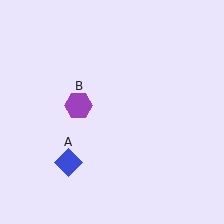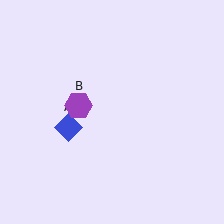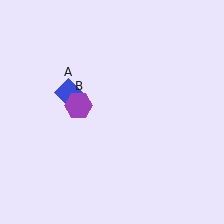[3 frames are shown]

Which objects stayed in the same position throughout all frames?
Purple hexagon (object B) remained stationary.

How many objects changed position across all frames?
1 object changed position: blue diamond (object A).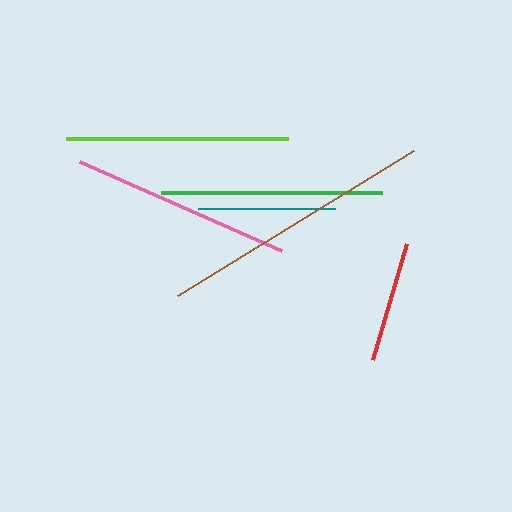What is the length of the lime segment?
The lime segment is approximately 222 pixels long.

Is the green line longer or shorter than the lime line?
The lime line is longer than the green line.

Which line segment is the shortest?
The red line is the shortest at approximately 121 pixels.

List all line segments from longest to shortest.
From longest to shortest: brown, lime, green, pink, teal, red.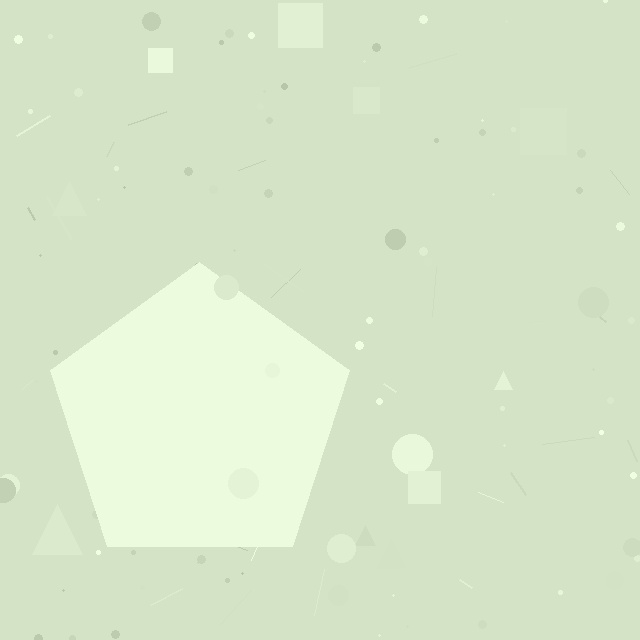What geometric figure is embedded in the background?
A pentagon is embedded in the background.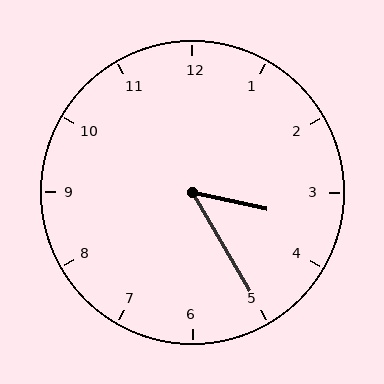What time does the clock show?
3:25.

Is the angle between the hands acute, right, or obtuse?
It is acute.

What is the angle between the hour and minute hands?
Approximately 48 degrees.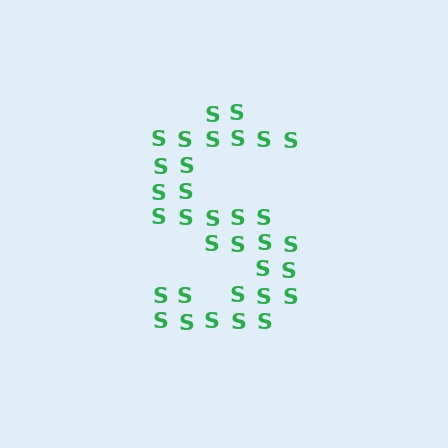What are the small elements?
The small elements are letter S's.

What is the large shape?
The large shape is the letter S.